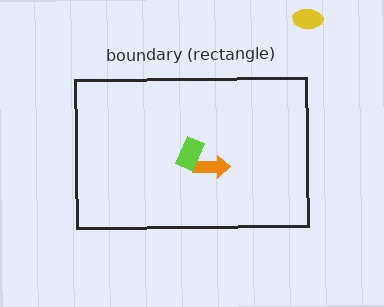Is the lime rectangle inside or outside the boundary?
Inside.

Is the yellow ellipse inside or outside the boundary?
Outside.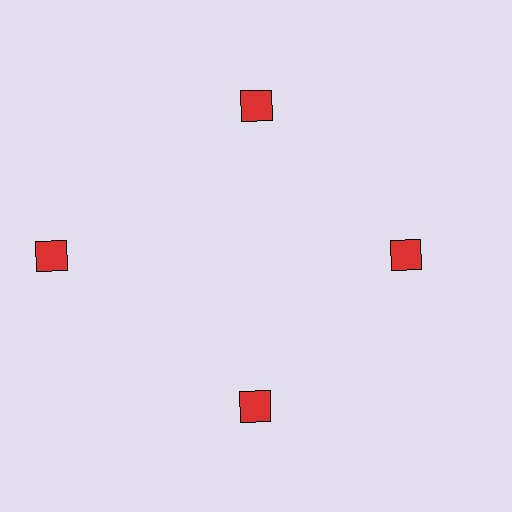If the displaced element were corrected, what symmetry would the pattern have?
It would have 4-fold rotational symmetry — the pattern would map onto itself every 90 degrees.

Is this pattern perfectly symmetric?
No. The 4 red diamonds are arranged in a ring, but one element near the 9 o'clock position is pushed outward from the center, breaking the 4-fold rotational symmetry.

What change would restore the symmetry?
The symmetry would be restored by moving it inward, back onto the ring so that all 4 diamonds sit at equal angles and equal distance from the center.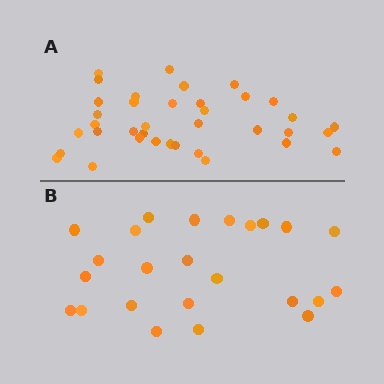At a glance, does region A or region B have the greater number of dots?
Region A (the top region) has more dots.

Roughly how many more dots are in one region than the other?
Region A has approximately 15 more dots than region B.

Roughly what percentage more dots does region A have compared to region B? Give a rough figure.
About 55% more.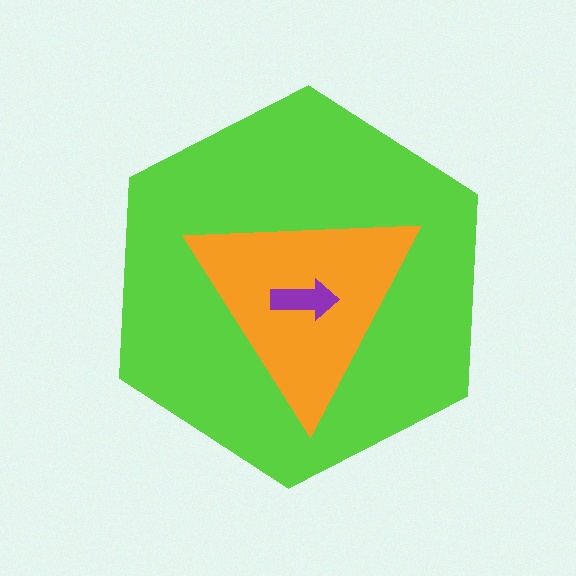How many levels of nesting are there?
3.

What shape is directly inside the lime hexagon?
The orange triangle.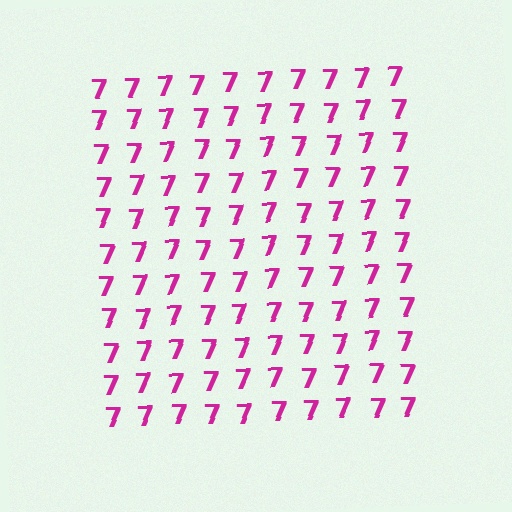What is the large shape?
The large shape is a square.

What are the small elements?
The small elements are digit 7's.